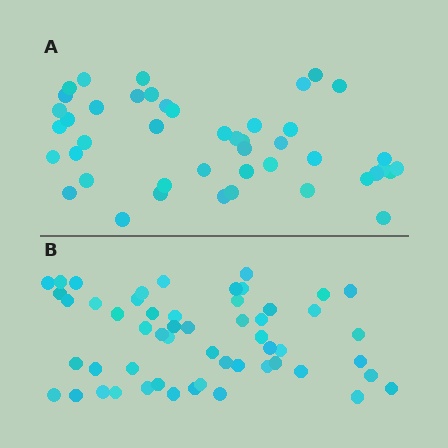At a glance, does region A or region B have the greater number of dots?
Region B (the bottom region) has more dots.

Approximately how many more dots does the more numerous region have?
Region B has roughly 8 or so more dots than region A.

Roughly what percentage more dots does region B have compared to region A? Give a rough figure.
About 20% more.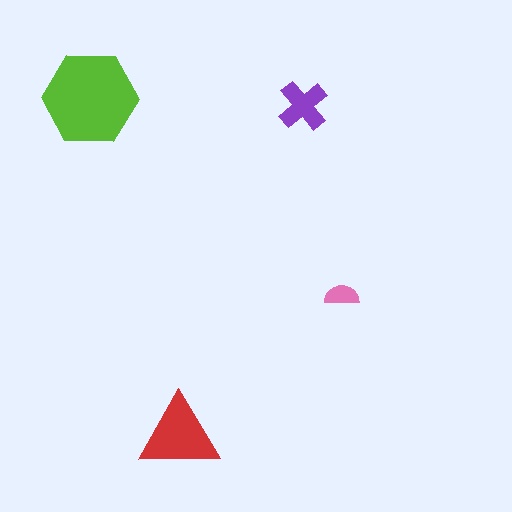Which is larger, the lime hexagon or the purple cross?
The lime hexagon.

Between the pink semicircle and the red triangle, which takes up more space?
The red triangle.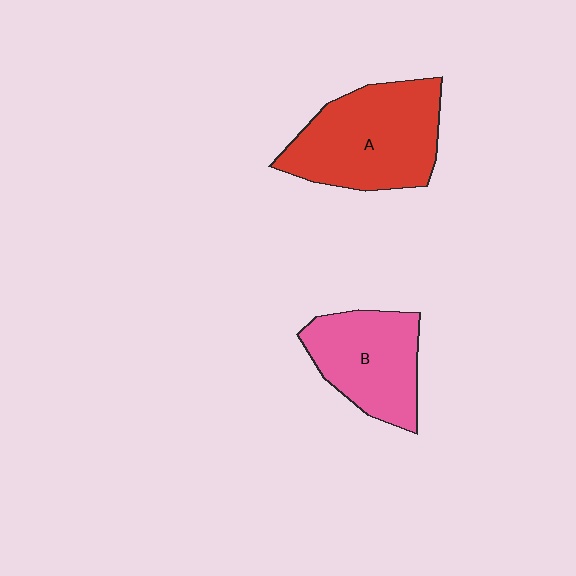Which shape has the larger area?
Shape A (red).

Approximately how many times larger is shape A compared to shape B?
Approximately 1.3 times.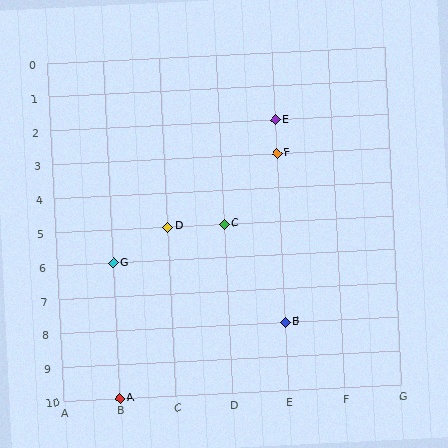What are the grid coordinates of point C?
Point C is at grid coordinates (D, 5).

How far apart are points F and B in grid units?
Points F and B are 5 rows apart.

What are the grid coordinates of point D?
Point D is at grid coordinates (C, 5).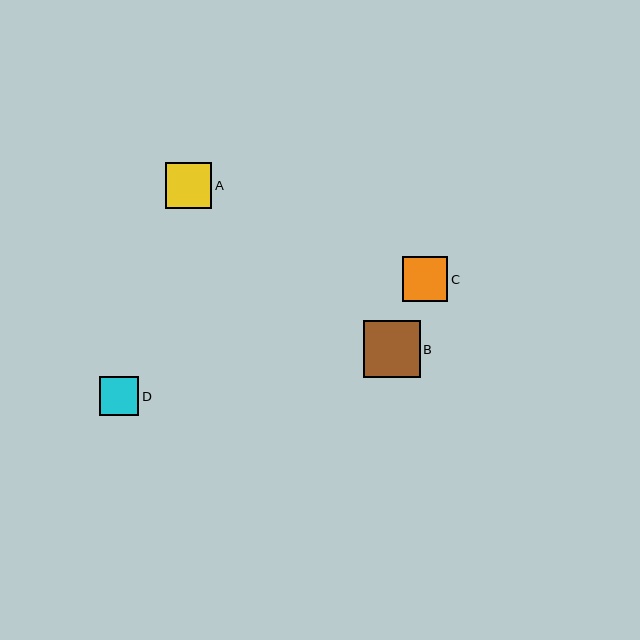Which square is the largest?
Square B is the largest with a size of approximately 57 pixels.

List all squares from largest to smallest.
From largest to smallest: B, A, C, D.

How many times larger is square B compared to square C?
Square B is approximately 1.3 times the size of square C.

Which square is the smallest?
Square D is the smallest with a size of approximately 39 pixels.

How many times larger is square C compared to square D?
Square C is approximately 1.2 times the size of square D.